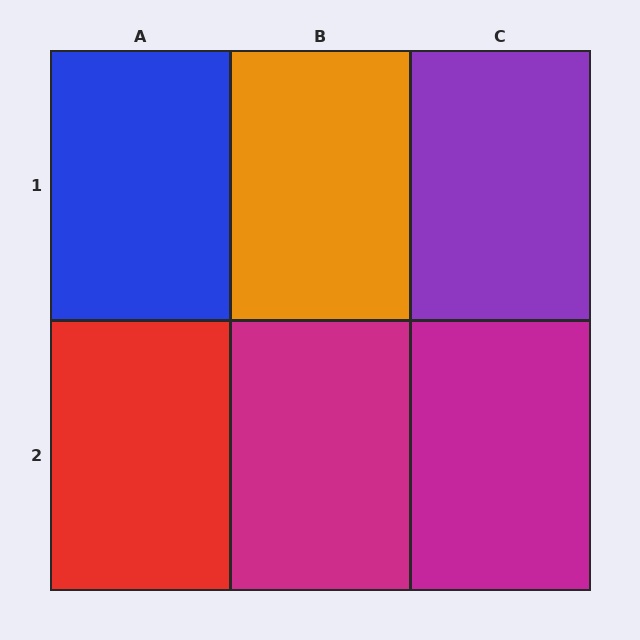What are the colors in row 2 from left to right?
Red, magenta, magenta.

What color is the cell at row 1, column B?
Orange.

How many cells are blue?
1 cell is blue.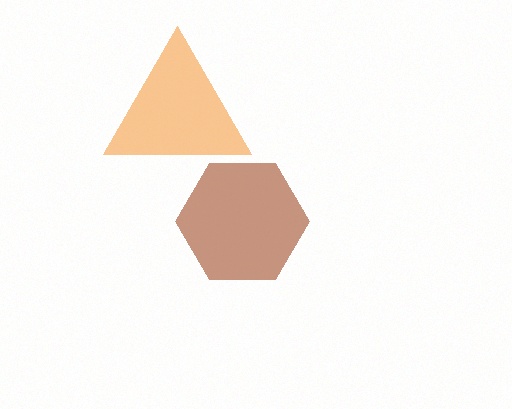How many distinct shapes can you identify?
There are 2 distinct shapes: an orange triangle, a brown hexagon.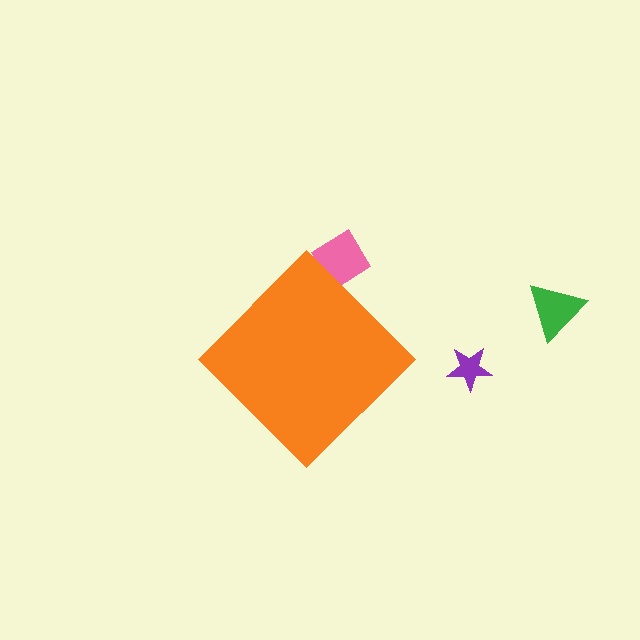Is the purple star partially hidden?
No, the purple star is fully visible.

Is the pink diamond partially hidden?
Yes, the pink diamond is partially hidden behind the orange diamond.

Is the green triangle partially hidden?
No, the green triangle is fully visible.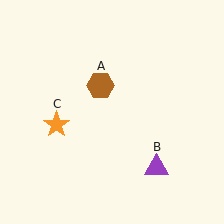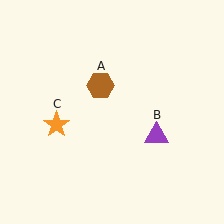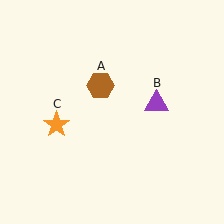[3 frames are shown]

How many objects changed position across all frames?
1 object changed position: purple triangle (object B).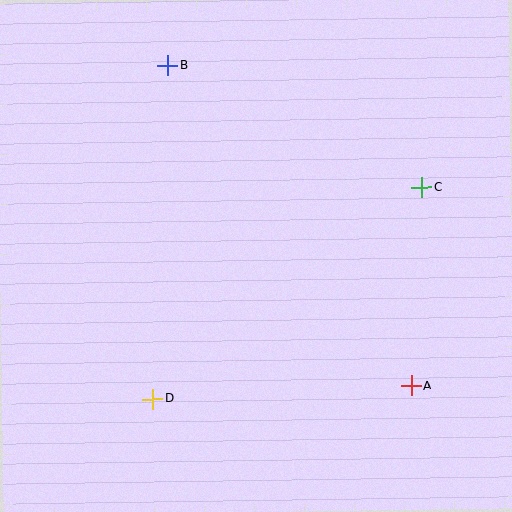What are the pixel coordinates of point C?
Point C is at (422, 187).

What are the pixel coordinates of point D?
Point D is at (153, 399).